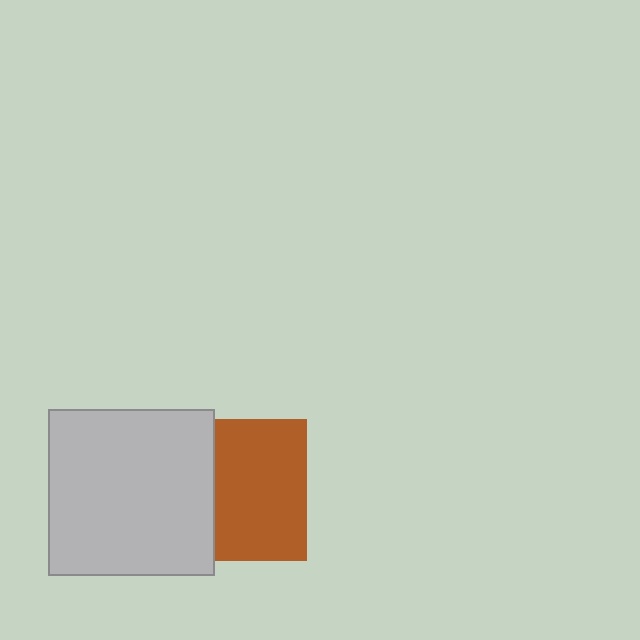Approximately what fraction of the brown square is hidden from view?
Roughly 36% of the brown square is hidden behind the light gray square.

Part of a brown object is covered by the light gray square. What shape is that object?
It is a square.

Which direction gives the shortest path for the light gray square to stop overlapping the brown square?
Moving left gives the shortest separation.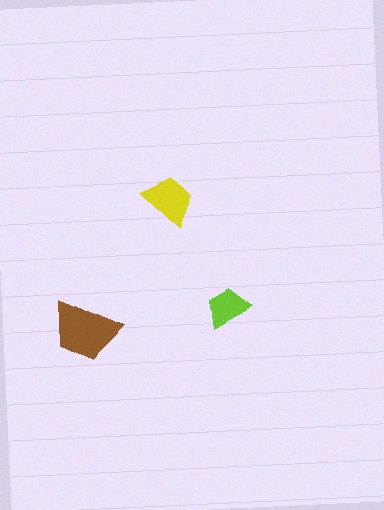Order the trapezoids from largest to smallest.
the brown one, the yellow one, the lime one.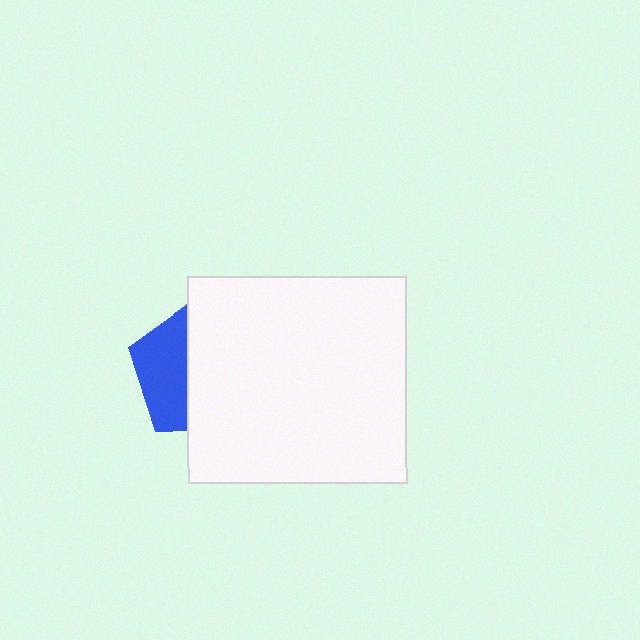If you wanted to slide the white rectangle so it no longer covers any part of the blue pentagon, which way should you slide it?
Slide it right — that is the most direct way to separate the two shapes.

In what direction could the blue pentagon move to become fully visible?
The blue pentagon could move left. That would shift it out from behind the white rectangle entirely.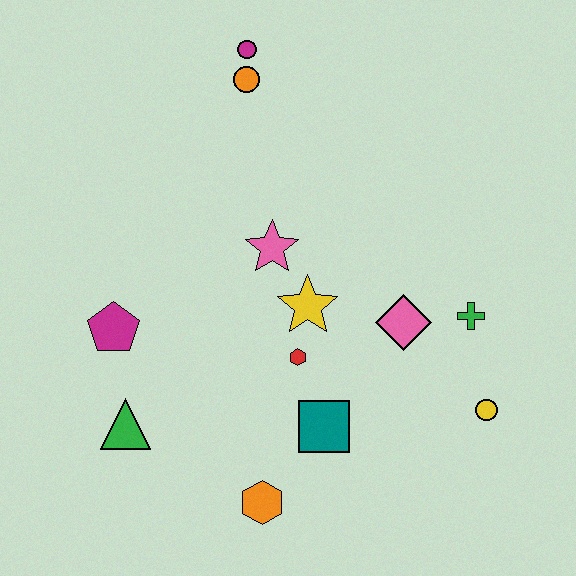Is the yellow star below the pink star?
Yes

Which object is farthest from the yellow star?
The magenta circle is farthest from the yellow star.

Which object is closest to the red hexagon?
The yellow star is closest to the red hexagon.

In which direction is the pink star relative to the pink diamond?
The pink star is to the left of the pink diamond.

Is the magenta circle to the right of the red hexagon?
No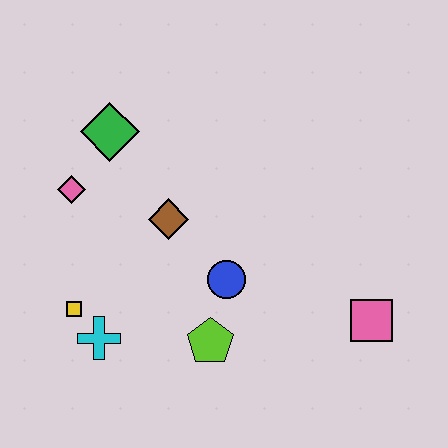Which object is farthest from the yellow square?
The pink square is farthest from the yellow square.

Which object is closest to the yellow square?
The cyan cross is closest to the yellow square.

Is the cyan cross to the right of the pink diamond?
Yes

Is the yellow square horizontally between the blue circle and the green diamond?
No